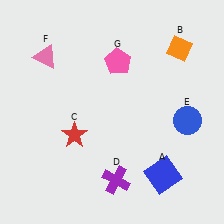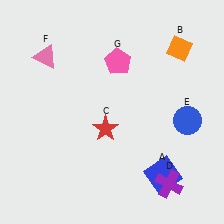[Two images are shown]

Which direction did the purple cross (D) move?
The purple cross (D) moved right.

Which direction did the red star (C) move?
The red star (C) moved right.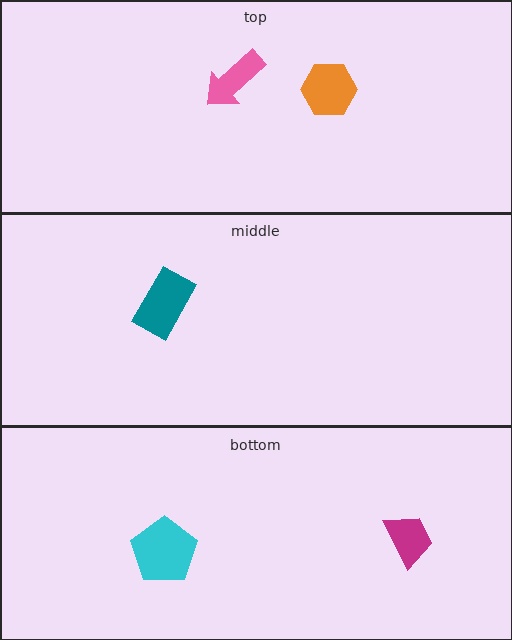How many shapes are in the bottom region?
2.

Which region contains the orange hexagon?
The top region.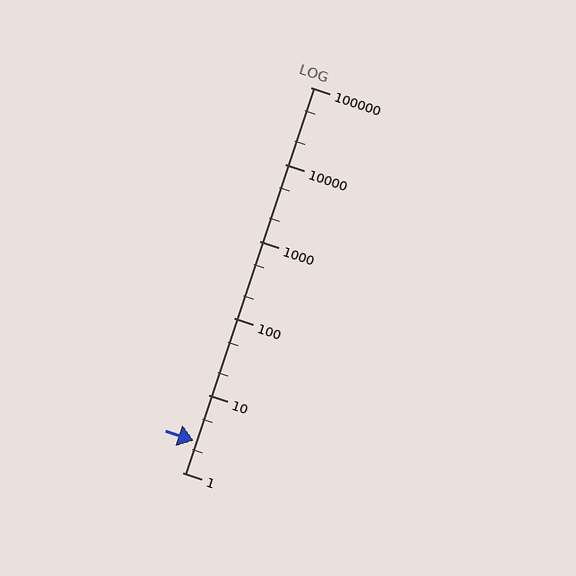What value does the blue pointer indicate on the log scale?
The pointer indicates approximately 2.6.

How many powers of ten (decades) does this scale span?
The scale spans 5 decades, from 1 to 100000.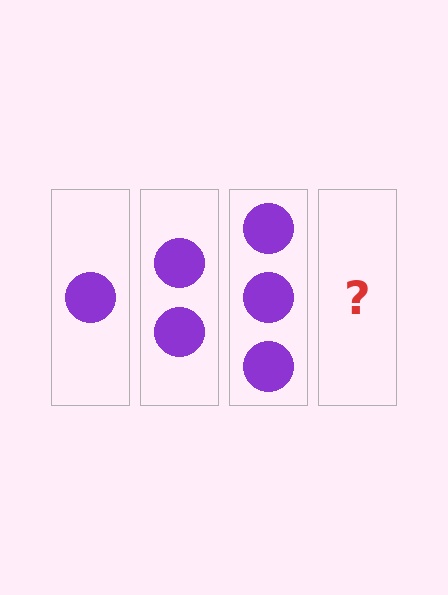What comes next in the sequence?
The next element should be 4 circles.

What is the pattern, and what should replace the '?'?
The pattern is that each step adds one more circle. The '?' should be 4 circles.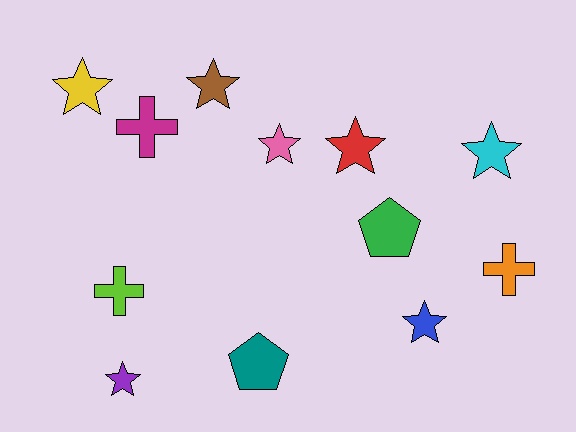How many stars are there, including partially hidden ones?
There are 7 stars.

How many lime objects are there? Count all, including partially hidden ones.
There is 1 lime object.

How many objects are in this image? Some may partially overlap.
There are 12 objects.